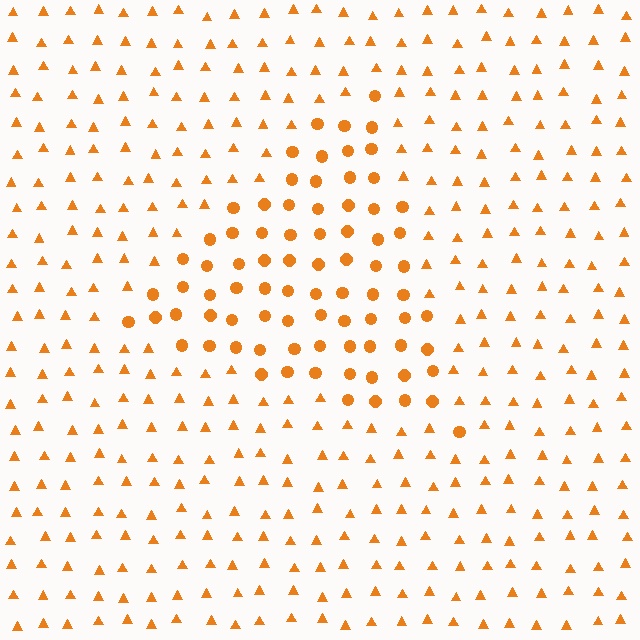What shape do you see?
I see a triangle.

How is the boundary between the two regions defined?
The boundary is defined by a change in element shape: circles inside vs. triangles outside. All elements share the same color and spacing.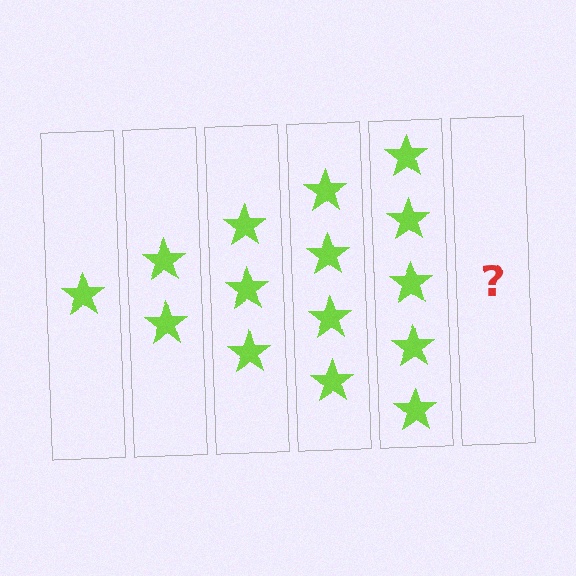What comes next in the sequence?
The next element should be 6 stars.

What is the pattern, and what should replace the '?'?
The pattern is that each step adds one more star. The '?' should be 6 stars.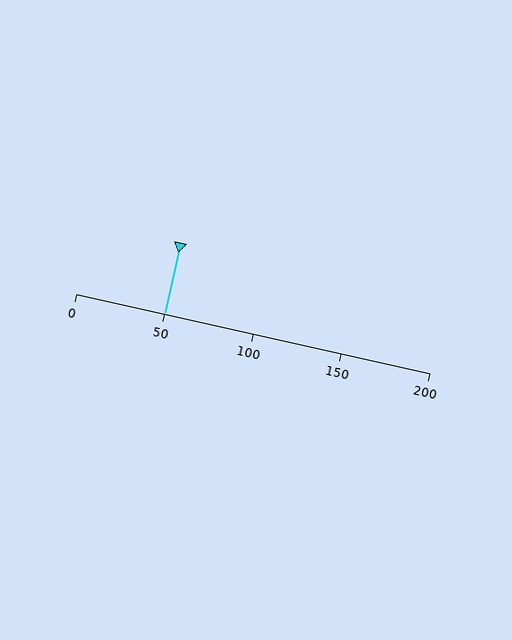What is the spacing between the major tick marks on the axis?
The major ticks are spaced 50 apart.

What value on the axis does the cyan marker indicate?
The marker indicates approximately 50.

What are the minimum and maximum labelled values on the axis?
The axis runs from 0 to 200.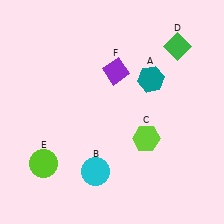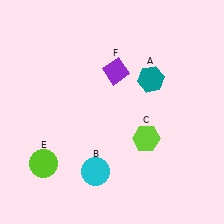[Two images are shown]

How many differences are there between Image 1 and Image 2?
There is 1 difference between the two images.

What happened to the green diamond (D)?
The green diamond (D) was removed in Image 2. It was in the top-right area of Image 1.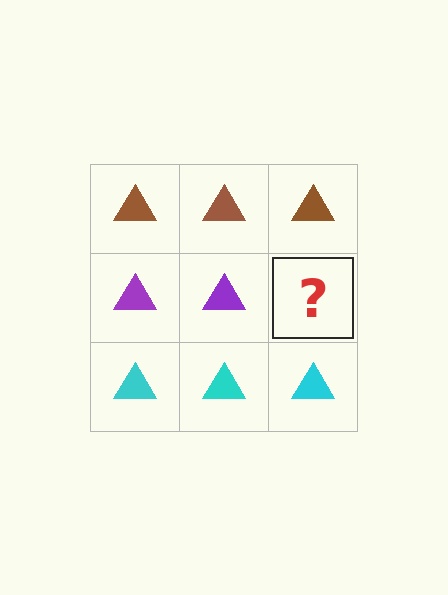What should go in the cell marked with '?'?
The missing cell should contain a purple triangle.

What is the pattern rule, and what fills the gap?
The rule is that each row has a consistent color. The gap should be filled with a purple triangle.